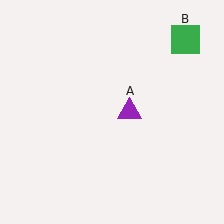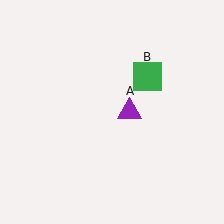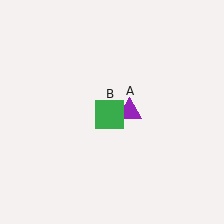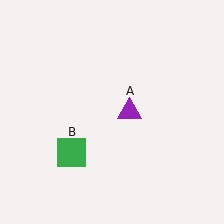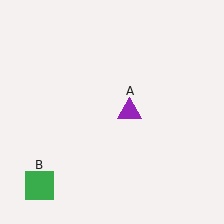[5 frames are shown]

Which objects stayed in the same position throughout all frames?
Purple triangle (object A) remained stationary.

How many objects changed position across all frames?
1 object changed position: green square (object B).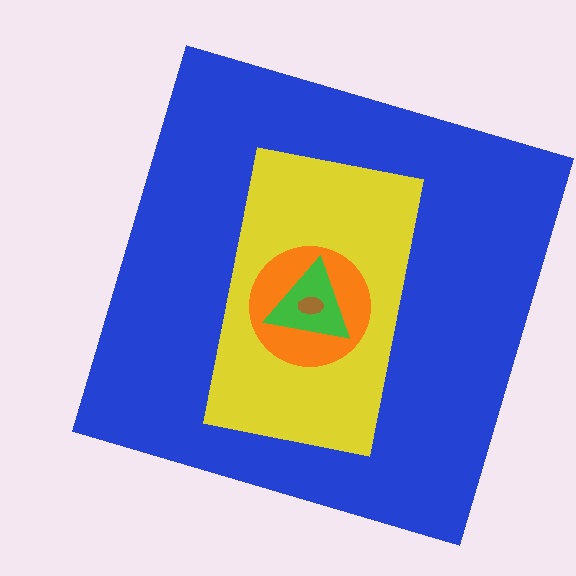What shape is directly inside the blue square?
The yellow rectangle.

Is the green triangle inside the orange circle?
Yes.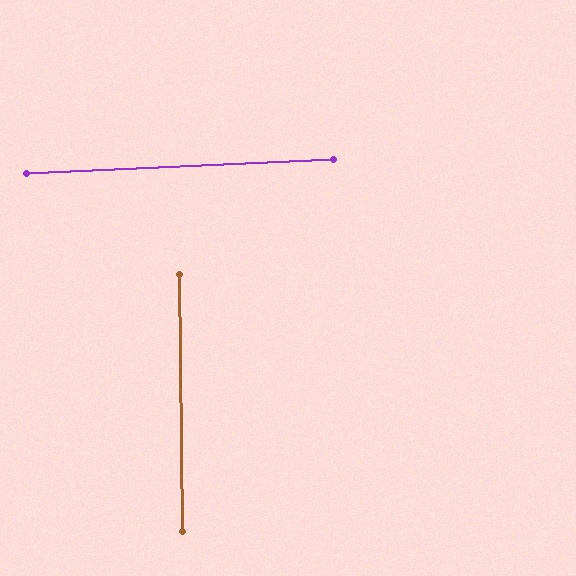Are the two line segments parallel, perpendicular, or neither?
Perpendicular — they meet at approximately 88°.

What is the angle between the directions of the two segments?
Approximately 88 degrees.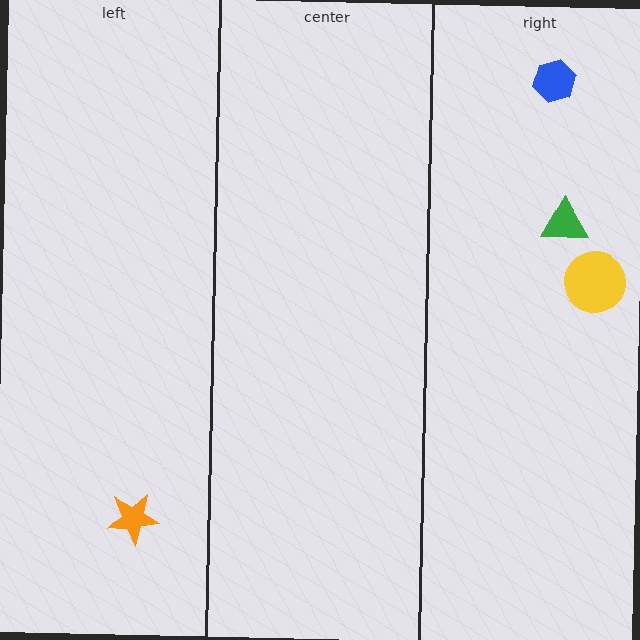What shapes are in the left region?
The orange star.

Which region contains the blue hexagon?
The right region.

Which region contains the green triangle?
The right region.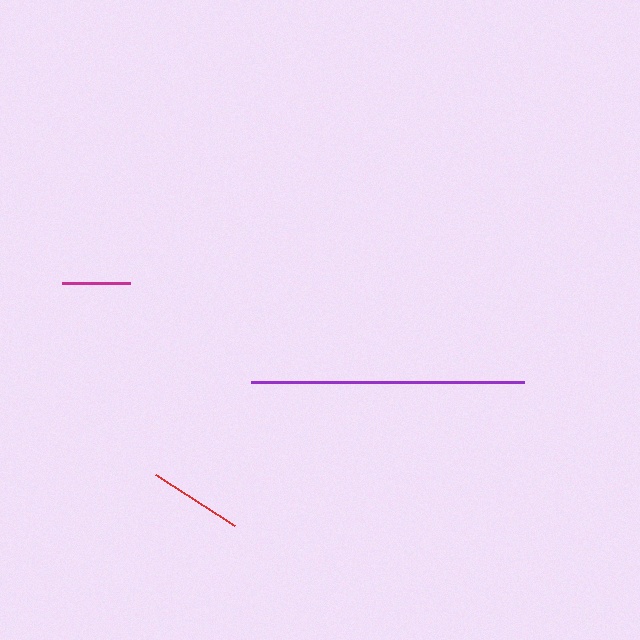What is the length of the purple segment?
The purple segment is approximately 273 pixels long.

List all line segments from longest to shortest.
From longest to shortest: purple, red, magenta.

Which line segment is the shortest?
The magenta line is the shortest at approximately 68 pixels.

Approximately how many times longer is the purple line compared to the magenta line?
The purple line is approximately 4.0 times the length of the magenta line.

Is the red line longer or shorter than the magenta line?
The red line is longer than the magenta line.